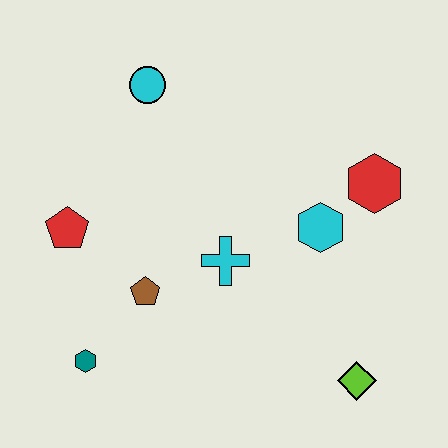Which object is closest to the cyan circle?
The red pentagon is closest to the cyan circle.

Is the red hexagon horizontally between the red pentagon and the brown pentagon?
No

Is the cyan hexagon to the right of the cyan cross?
Yes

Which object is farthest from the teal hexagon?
The red hexagon is farthest from the teal hexagon.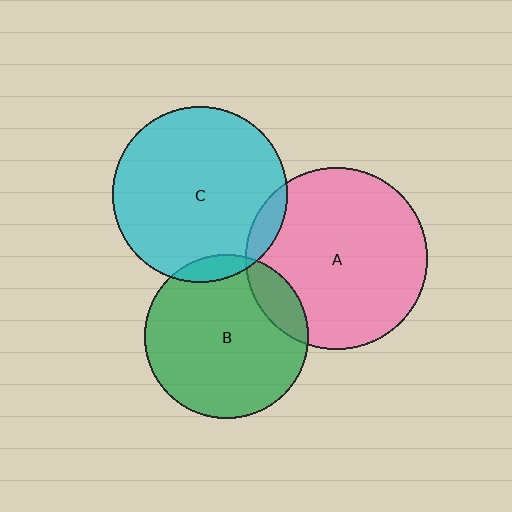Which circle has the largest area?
Circle A (pink).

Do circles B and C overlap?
Yes.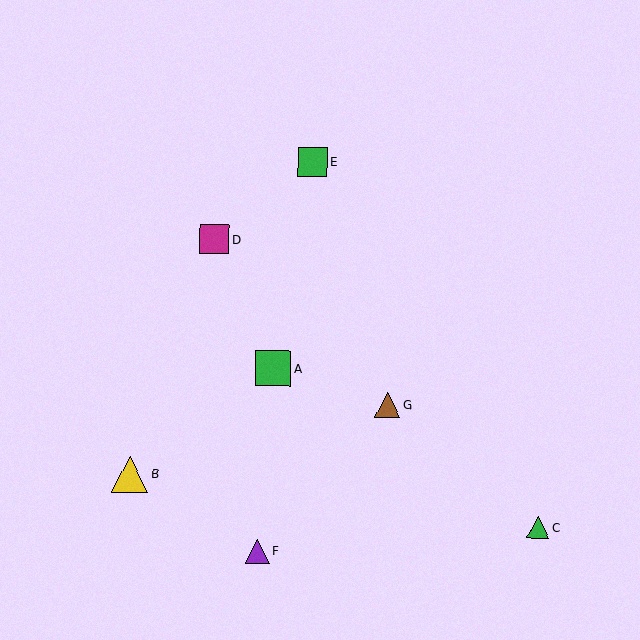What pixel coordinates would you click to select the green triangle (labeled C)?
Click at (538, 527) to select the green triangle C.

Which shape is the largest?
The yellow triangle (labeled B) is the largest.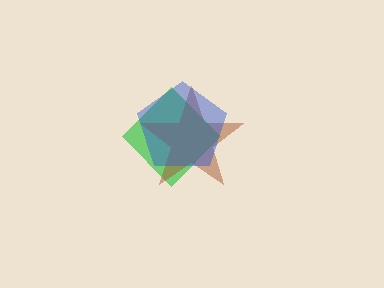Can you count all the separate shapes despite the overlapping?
Yes, there are 3 separate shapes.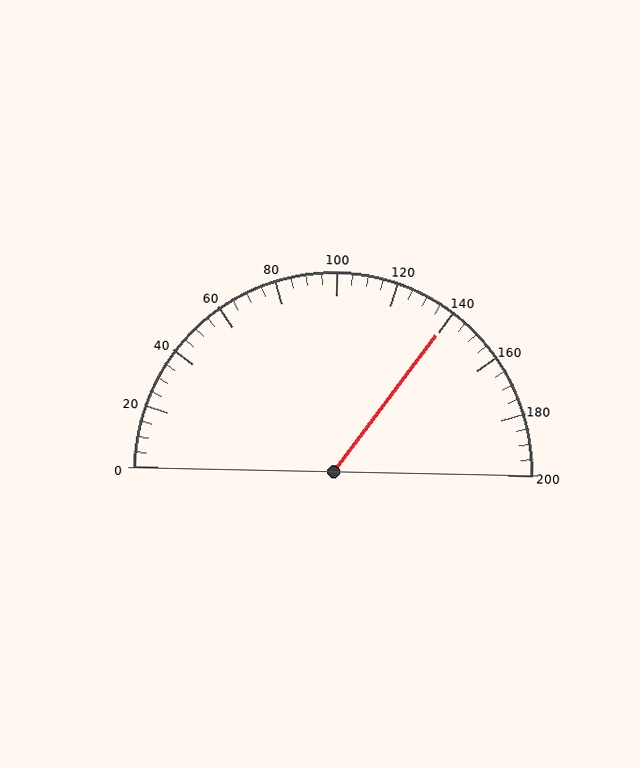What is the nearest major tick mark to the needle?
The nearest major tick mark is 140.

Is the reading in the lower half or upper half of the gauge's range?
The reading is in the upper half of the range (0 to 200).